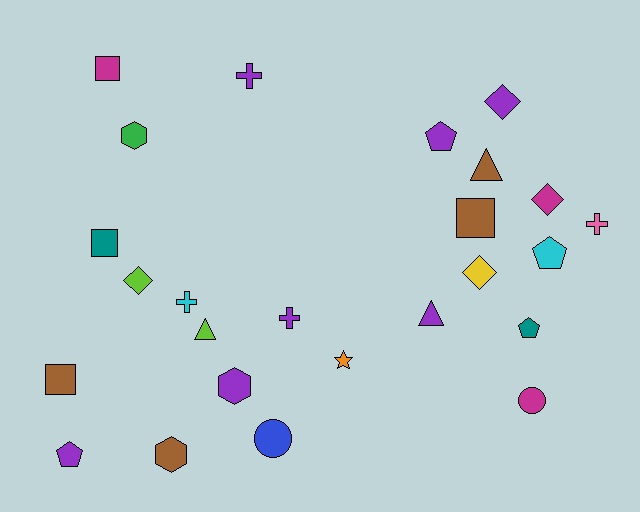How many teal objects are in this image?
There are 2 teal objects.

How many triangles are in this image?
There are 3 triangles.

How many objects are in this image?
There are 25 objects.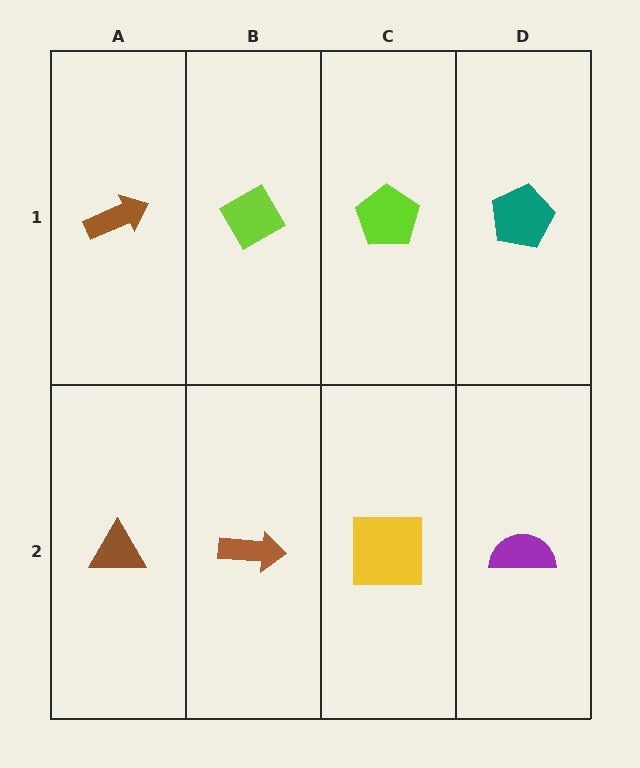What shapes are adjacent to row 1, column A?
A brown triangle (row 2, column A), a lime diamond (row 1, column B).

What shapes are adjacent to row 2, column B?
A lime diamond (row 1, column B), a brown triangle (row 2, column A), a yellow square (row 2, column C).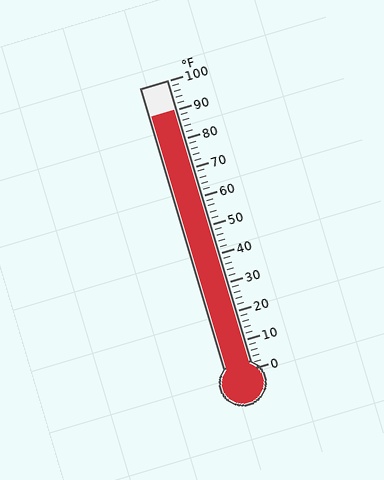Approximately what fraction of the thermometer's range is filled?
The thermometer is filled to approximately 90% of its range.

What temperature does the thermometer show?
The thermometer shows approximately 90°F.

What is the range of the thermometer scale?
The thermometer scale ranges from 0°F to 100°F.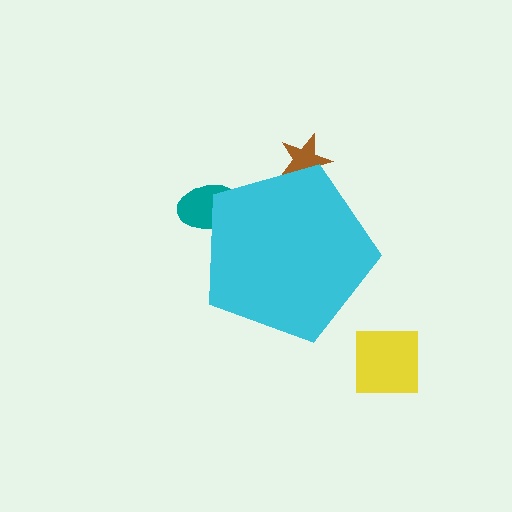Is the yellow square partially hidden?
No, the yellow square is fully visible.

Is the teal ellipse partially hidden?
Yes, the teal ellipse is partially hidden behind the cyan pentagon.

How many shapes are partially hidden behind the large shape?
2 shapes are partially hidden.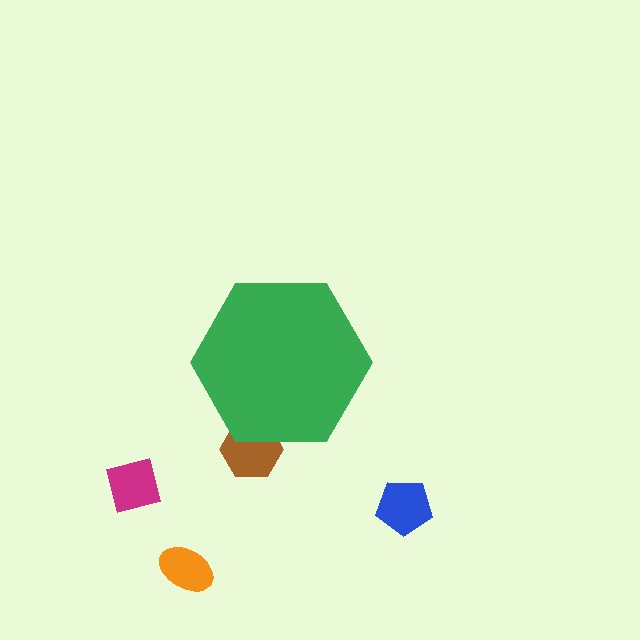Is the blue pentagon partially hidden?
No, the blue pentagon is fully visible.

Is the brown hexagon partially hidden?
Yes, the brown hexagon is partially hidden behind the green hexagon.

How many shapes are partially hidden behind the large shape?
1 shape is partially hidden.